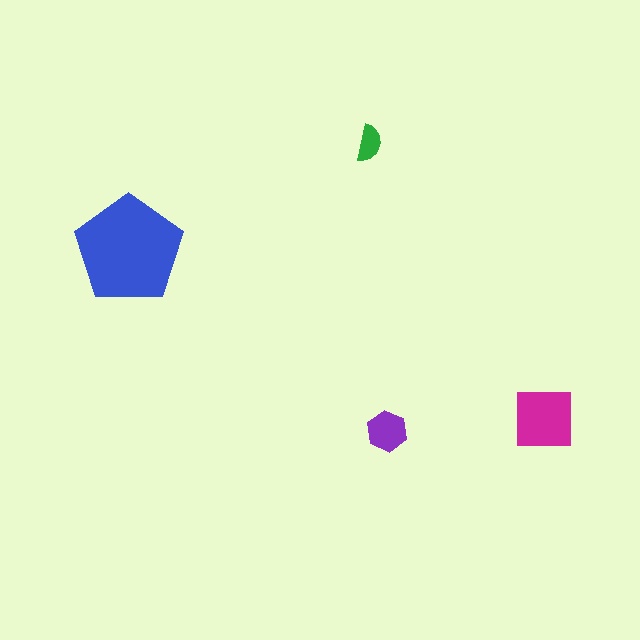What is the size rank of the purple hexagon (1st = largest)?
3rd.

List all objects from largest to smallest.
The blue pentagon, the magenta square, the purple hexagon, the green semicircle.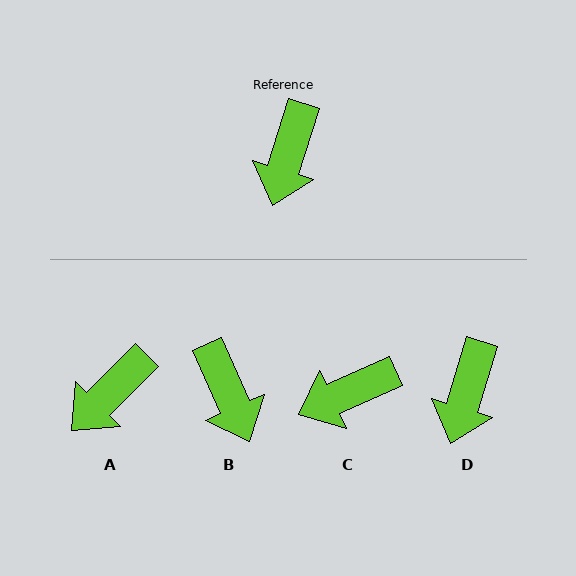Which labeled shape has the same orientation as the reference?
D.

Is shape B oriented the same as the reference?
No, it is off by about 41 degrees.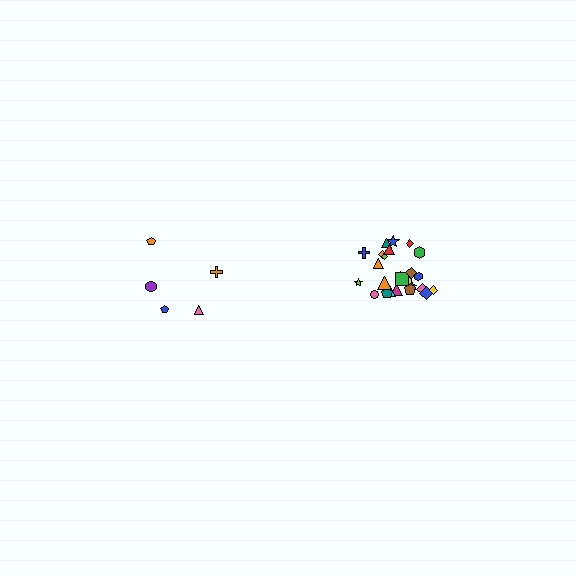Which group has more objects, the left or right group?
The right group.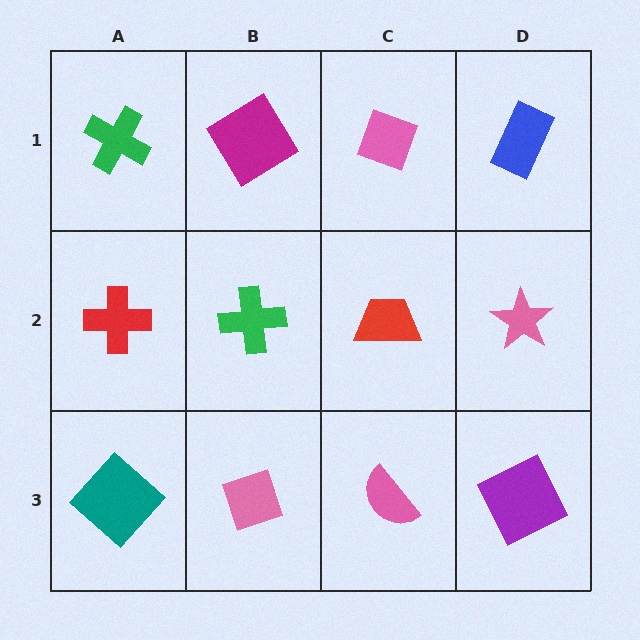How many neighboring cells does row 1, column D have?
2.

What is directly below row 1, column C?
A red trapezoid.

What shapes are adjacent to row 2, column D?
A blue rectangle (row 1, column D), a purple square (row 3, column D), a red trapezoid (row 2, column C).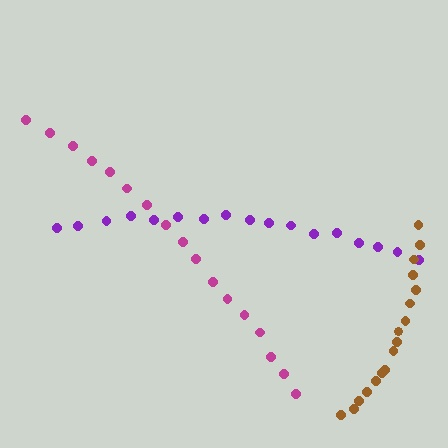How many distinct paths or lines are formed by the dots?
There are 3 distinct paths.